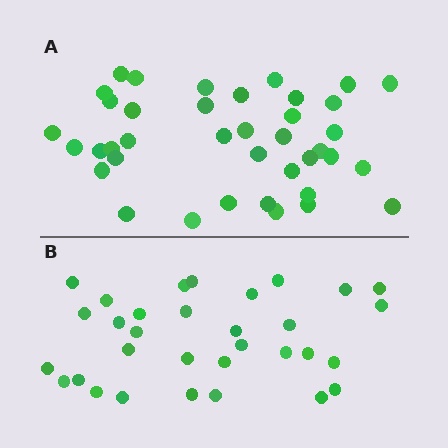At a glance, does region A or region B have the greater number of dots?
Region A (the top region) has more dots.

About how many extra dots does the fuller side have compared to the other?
Region A has roughly 8 or so more dots than region B.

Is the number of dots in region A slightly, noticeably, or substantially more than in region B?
Region A has only slightly more — the two regions are fairly close. The ratio is roughly 1.2 to 1.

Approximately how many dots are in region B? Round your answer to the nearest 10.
About 30 dots. (The exact count is 32, which rounds to 30.)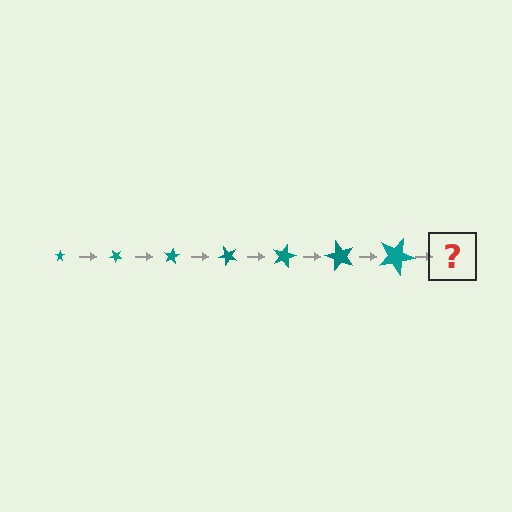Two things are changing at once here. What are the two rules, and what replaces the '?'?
The two rules are that the star grows larger each step and it rotates 40 degrees each step. The '?' should be a star, larger than the previous one and rotated 280 degrees from the start.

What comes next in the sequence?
The next element should be a star, larger than the previous one and rotated 280 degrees from the start.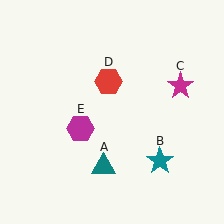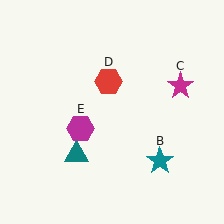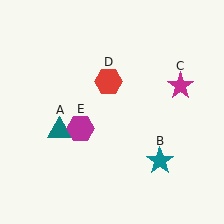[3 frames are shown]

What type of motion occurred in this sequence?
The teal triangle (object A) rotated clockwise around the center of the scene.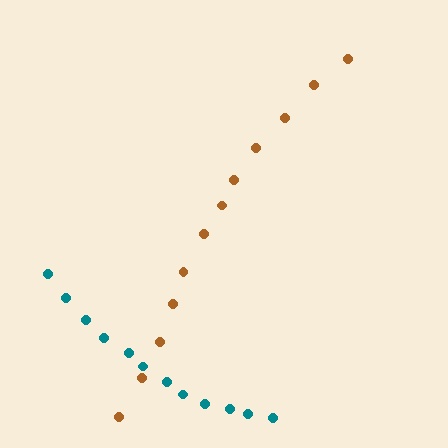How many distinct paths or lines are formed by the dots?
There are 2 distinct paths.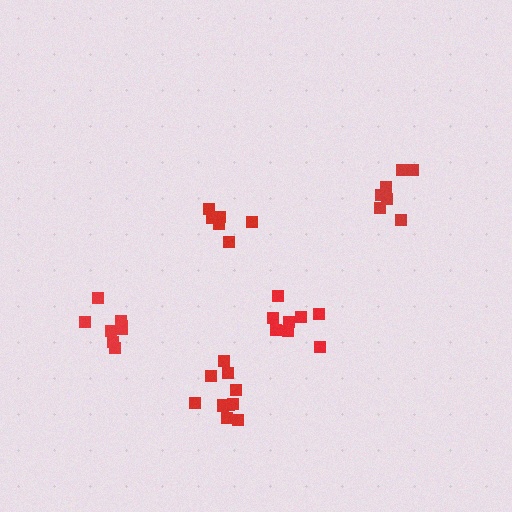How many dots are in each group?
Group 1: 6 dots, Group 2: 11 dots, Group 3: 8 dots, Group 4: 7 dots, Group 5: 8 dots (40 total).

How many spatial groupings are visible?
There are 5 spatial groupings.